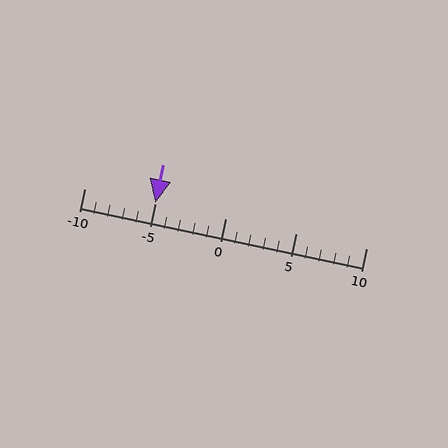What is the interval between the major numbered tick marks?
The major tick marks are spaced 5 units apart.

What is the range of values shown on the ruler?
The ruler shows values from -10 to 10.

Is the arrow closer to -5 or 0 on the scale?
The arrow is closer to -5.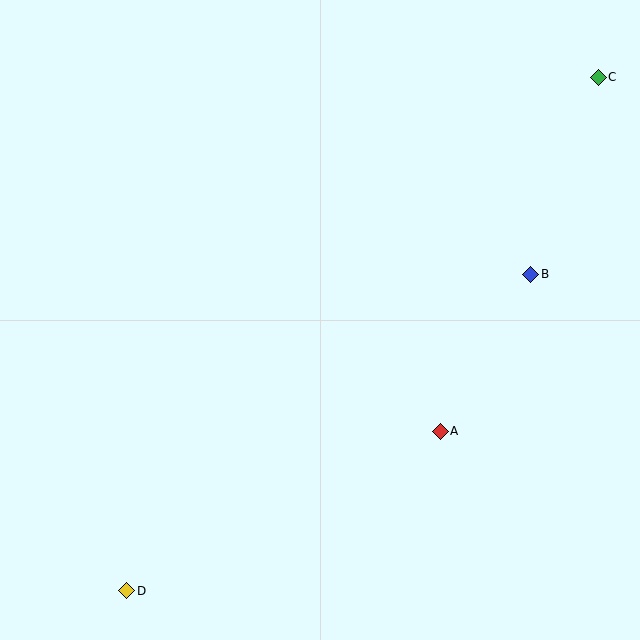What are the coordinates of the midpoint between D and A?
The midpoint between D and A is at (283, 511).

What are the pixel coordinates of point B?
Point B is at (531, 274).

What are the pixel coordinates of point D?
Point D is at (126, 591).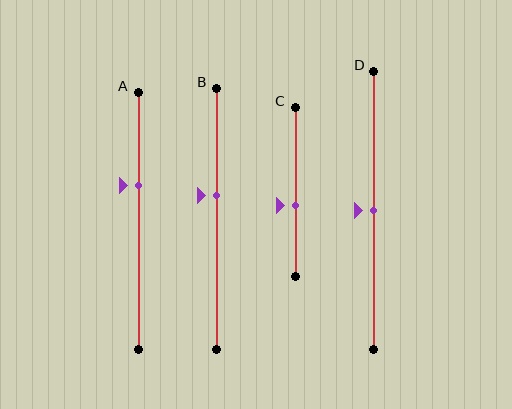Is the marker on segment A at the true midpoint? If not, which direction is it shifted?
No, the marker on segment A is shifted upward by about 14% of the segment length.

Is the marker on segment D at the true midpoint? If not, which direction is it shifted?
Yes, the marker on segment D is at the true midpoint.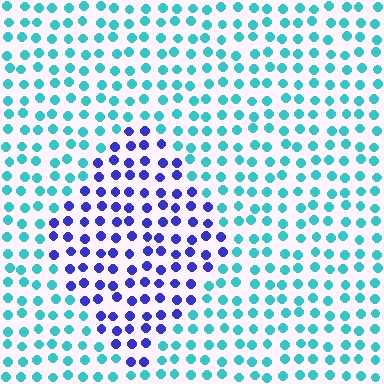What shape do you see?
I see a diamond.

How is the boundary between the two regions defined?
The boundary is defined purely by a slight shift in hue (about 61 degrees). Spacing, size, and orientation are identical on both sides.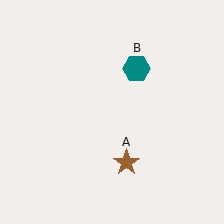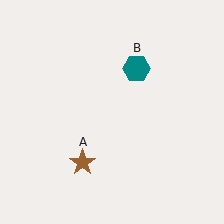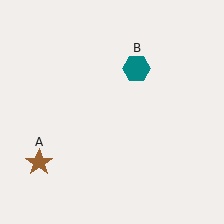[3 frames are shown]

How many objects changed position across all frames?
1 object changed position: brown star (object A).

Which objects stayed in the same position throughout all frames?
Teal hexagon (object B) remained stationary.